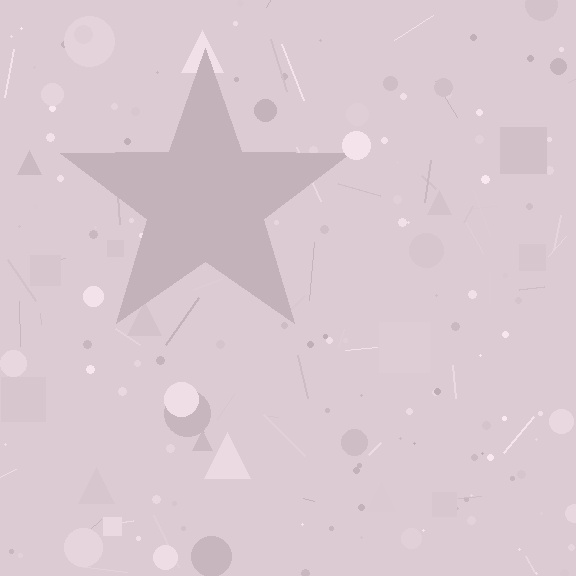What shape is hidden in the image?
A star is hidden in the image.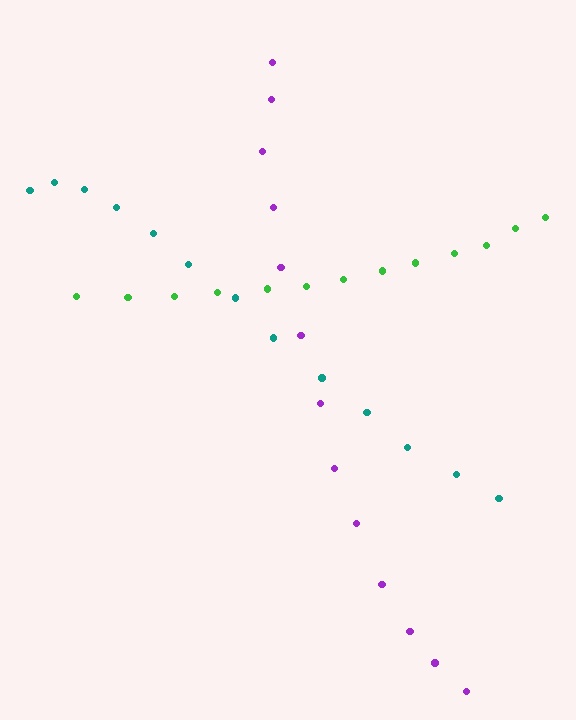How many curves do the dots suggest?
There are 3 distinct paths.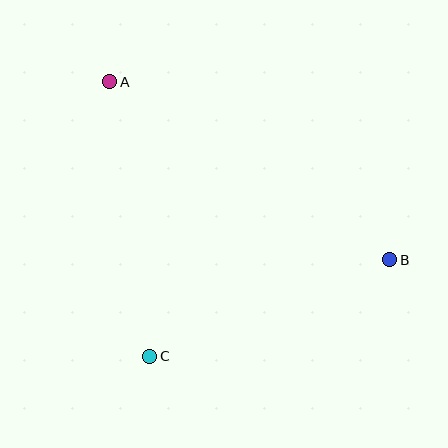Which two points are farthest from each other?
Points A and B are farthest from each other.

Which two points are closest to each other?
Points B and C are closest to each other.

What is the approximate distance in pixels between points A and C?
The distance between A and C is approximately 277 pixels.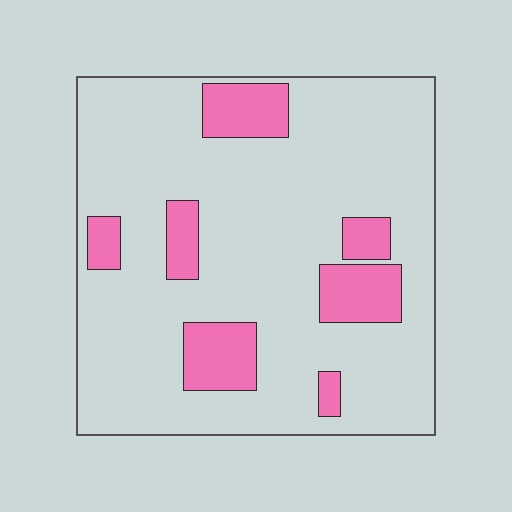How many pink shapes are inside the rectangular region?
7.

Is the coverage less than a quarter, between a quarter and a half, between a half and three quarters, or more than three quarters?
Less than a quarter.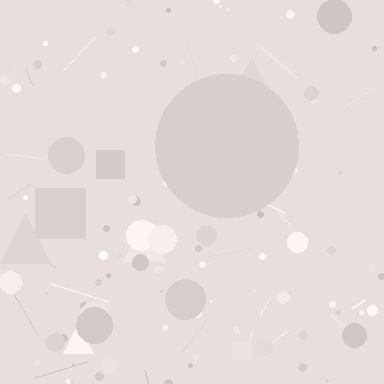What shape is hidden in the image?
A circle is hidden in the image.